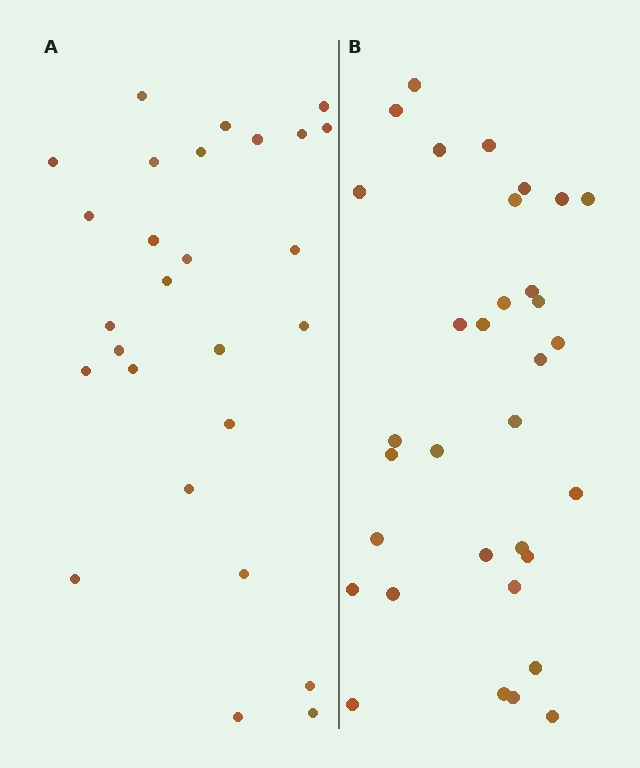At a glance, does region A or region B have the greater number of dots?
Region B (the right region) has more dots.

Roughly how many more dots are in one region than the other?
Region B has about 6 more dots than region A.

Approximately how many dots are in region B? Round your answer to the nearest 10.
About 30 dots. (The exact count is 33, which rounds to 30.)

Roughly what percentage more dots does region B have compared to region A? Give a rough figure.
About 20% more.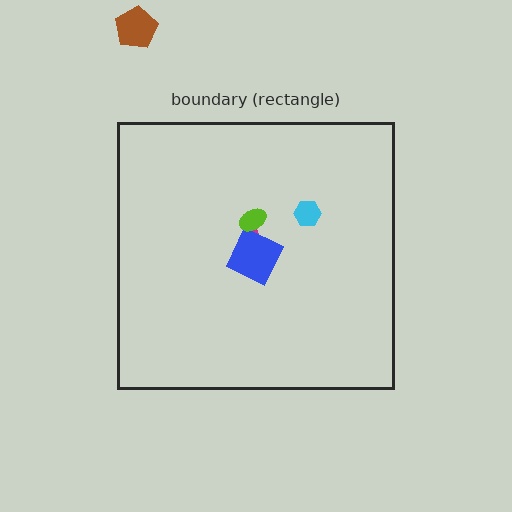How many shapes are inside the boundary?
4 inside, 1 outside.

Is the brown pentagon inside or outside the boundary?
Outside.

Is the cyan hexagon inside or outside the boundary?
Inside.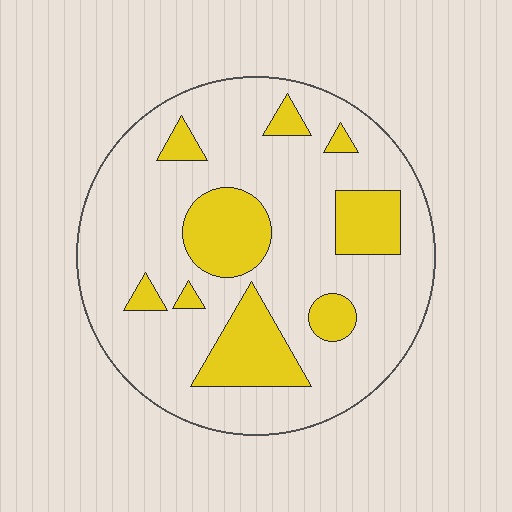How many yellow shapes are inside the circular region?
9.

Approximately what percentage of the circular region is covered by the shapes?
Approximately 25%.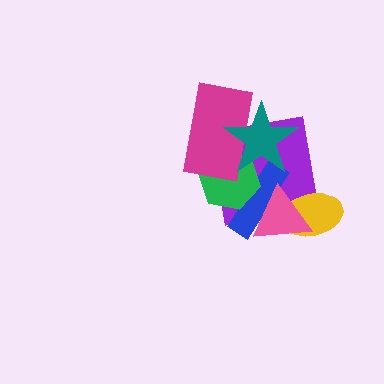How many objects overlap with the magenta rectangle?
3 objects overlap with the magenta rectangle.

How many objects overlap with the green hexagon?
4 objects overlap with the green hexagon.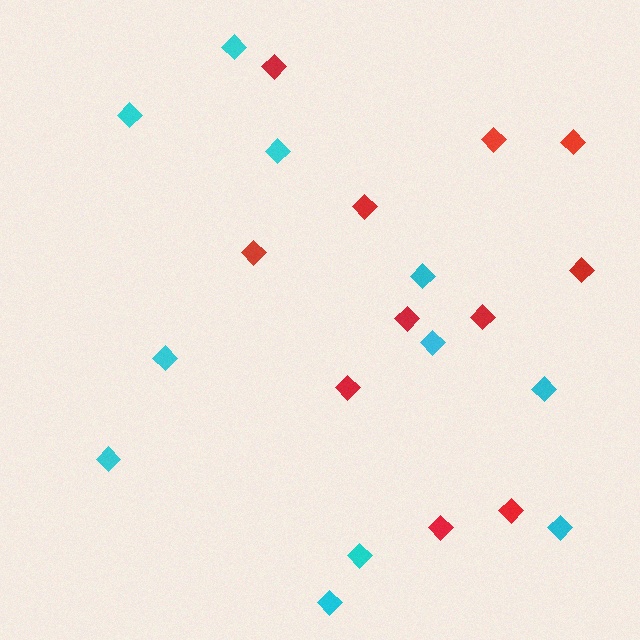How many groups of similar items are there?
There are 2 groups: one group of red diamonds (11) and one group of cyan diamonds (11).